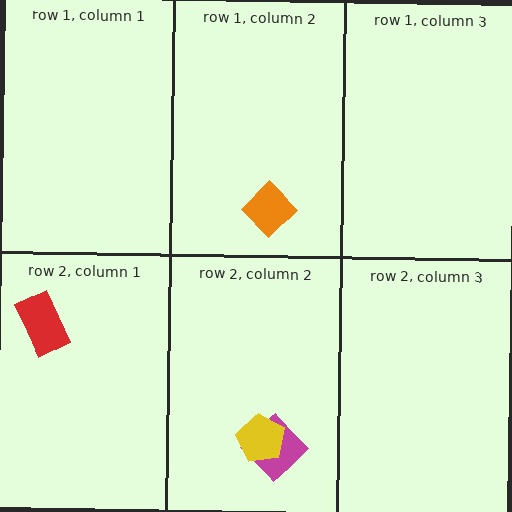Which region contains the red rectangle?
The row 2, column 1 region.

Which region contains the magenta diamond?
The row 2, column 2 region.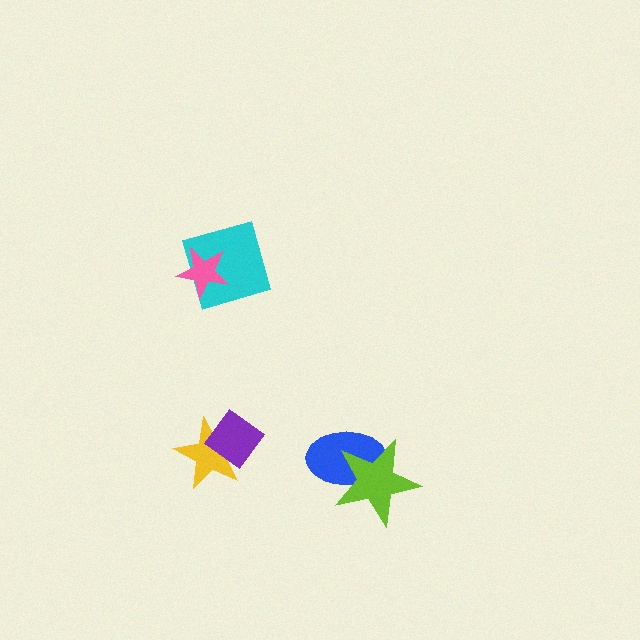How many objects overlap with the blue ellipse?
1 object overlaps with the blue ellipse.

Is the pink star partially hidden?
No, no other shape covers it.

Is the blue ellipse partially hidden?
Yes, it is partially covered by another shape.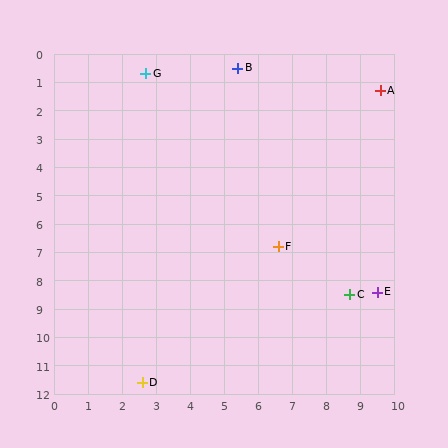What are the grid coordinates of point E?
Point E is at approximately (9.5, 8.4).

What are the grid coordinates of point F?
Point F is at approximately (6.6, 6.8).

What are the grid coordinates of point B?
Point B is at approximately (5.4, 0.5).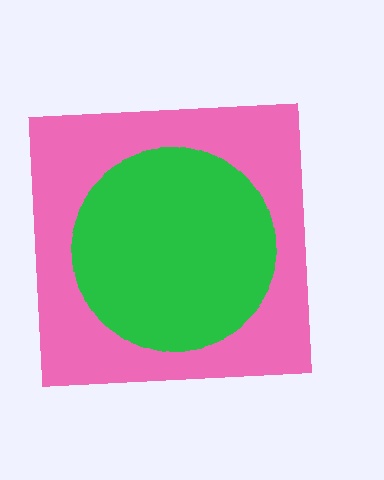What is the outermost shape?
The pink square.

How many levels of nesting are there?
2.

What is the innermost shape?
The green circle.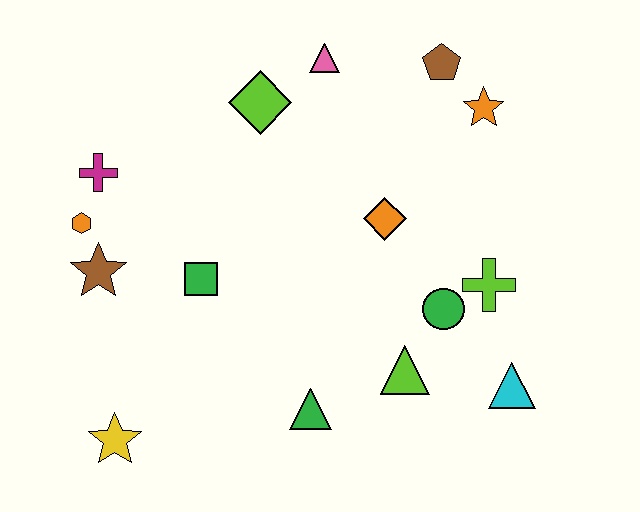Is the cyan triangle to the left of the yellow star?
No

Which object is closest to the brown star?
The orange hexagon is closest to the brown star.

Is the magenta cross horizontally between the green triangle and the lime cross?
No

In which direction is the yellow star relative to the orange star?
The yellow star is to the left of the orange star.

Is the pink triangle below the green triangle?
No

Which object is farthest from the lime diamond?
The cyan triangle is farthest from the lime diamond.